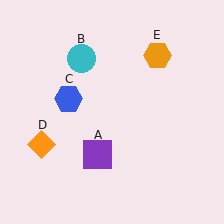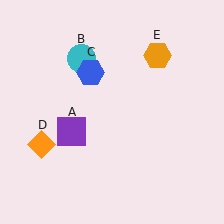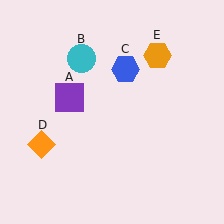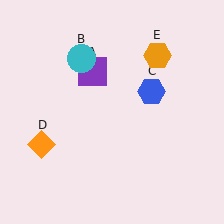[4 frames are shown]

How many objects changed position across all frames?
2 objects changed position: purple square (object A), blue hexagon (object C).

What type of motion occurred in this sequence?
The purple square (object A), blue hexagon (object C) rotated clockwise around the center of the scene.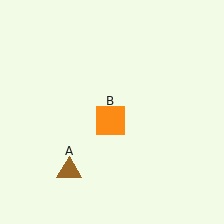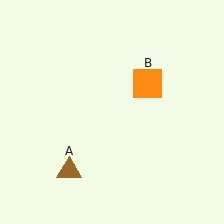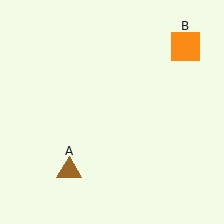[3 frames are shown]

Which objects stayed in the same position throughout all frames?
Brown triangle (object A) remained stationary.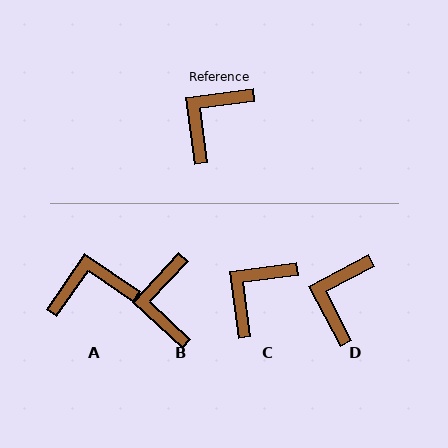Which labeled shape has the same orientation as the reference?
C.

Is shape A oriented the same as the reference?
No, it is off by about 42 degrees.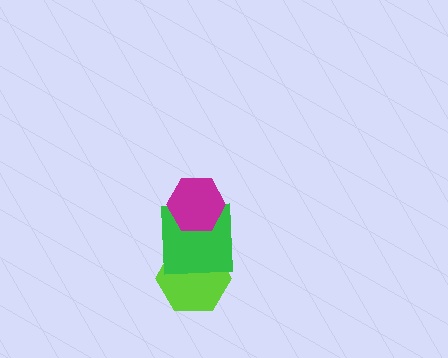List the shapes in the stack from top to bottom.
From top to bottom: the magenta hexagon, the green square, the lime hexagon.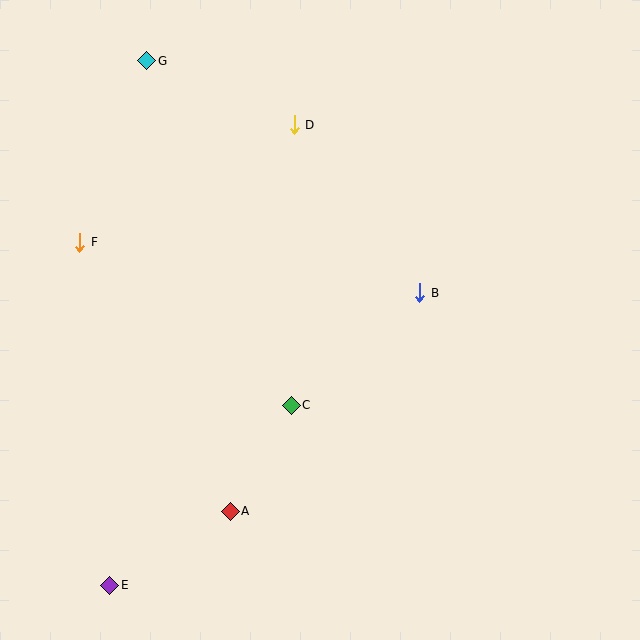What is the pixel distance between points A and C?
The distance between A and C is 122 pixels.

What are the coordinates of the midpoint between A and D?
The midpoint between A and D is at (262, 318).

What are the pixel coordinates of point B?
Point B is at (420, 293).